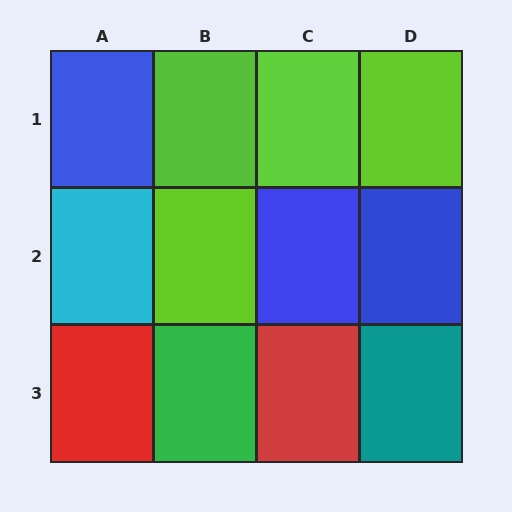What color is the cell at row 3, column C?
Red.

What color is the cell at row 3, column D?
Teal.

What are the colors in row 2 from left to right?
Cyan, lime, blue, blue.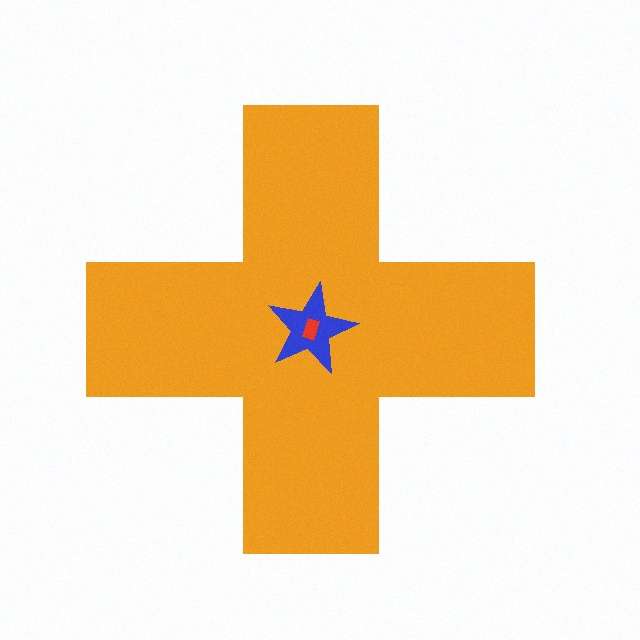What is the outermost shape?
The orange cross.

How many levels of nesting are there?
3.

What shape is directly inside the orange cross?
The blue star.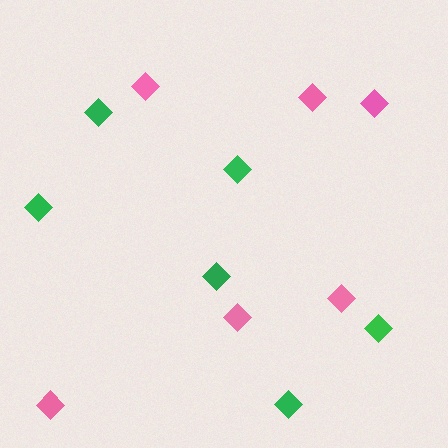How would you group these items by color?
There are 2 groups: one group of pink diamonds (6) and one group of green diamonds (6).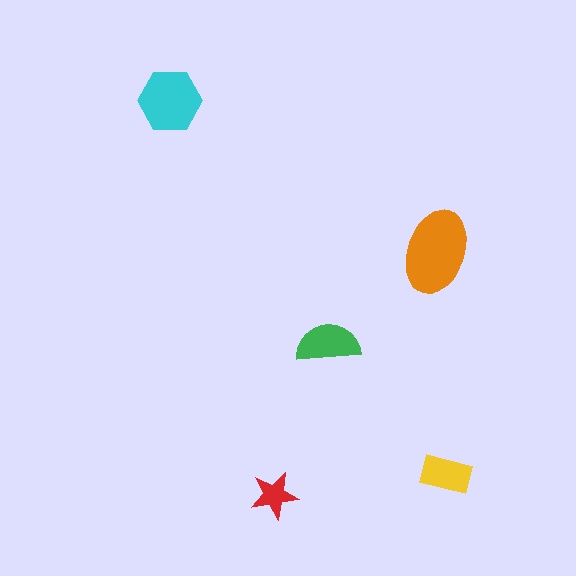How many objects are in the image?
There are 5 objects in the image.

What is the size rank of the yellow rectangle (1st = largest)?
4th.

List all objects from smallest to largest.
The red star, the yellow rectangle, the green semicircle, the cyan hexagon, the orange ellipse.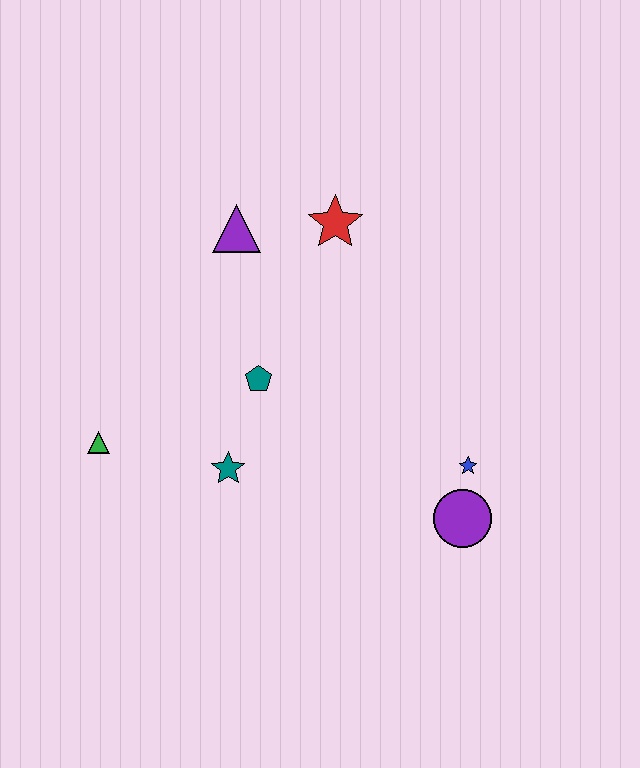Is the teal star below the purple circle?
No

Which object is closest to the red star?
The purple triangle is closest to the red star.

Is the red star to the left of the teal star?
No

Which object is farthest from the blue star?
The green triangle is farthest from the blue star.